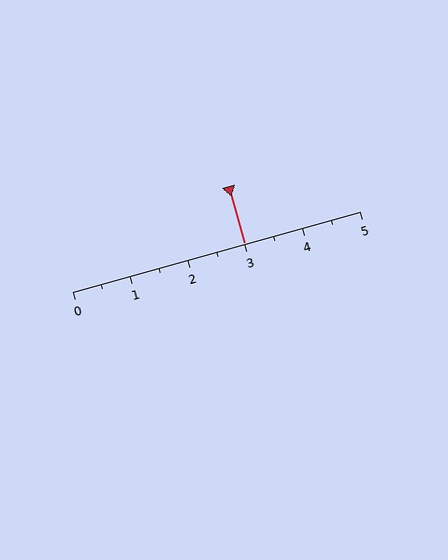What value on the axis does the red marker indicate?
The marker indicates approximately 3.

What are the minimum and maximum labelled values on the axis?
The axis runs from 0 to 5.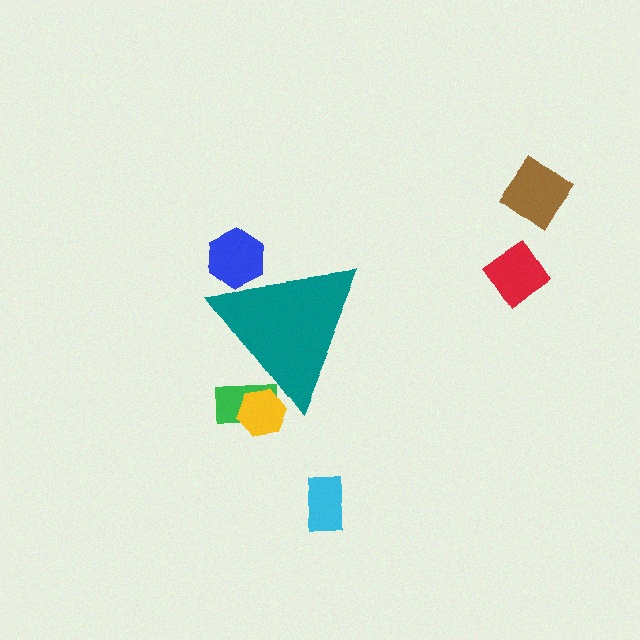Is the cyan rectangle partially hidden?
No, the cyan rectangle is fully visible.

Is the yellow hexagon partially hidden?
Yes, the yellow hexagon is partially hidden behind the teal triangle.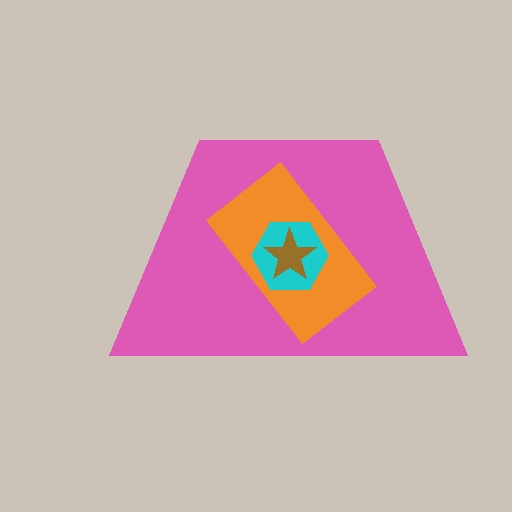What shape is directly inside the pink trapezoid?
The orange rectangle.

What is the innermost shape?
The brown star.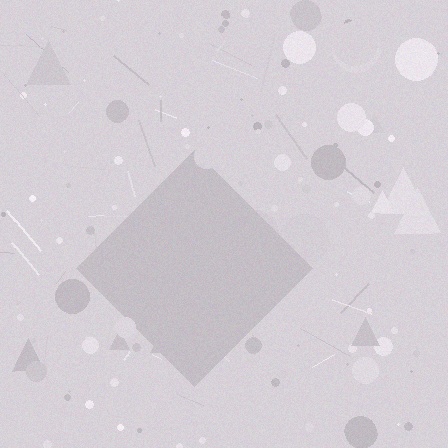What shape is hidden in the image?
A diamond is hidden in the image.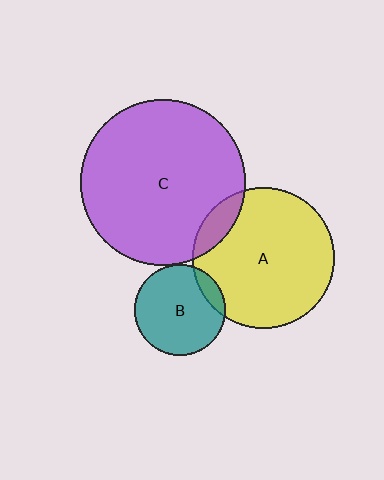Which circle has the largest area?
Circle C (purple).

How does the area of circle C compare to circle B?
Approximately 3.3 times.